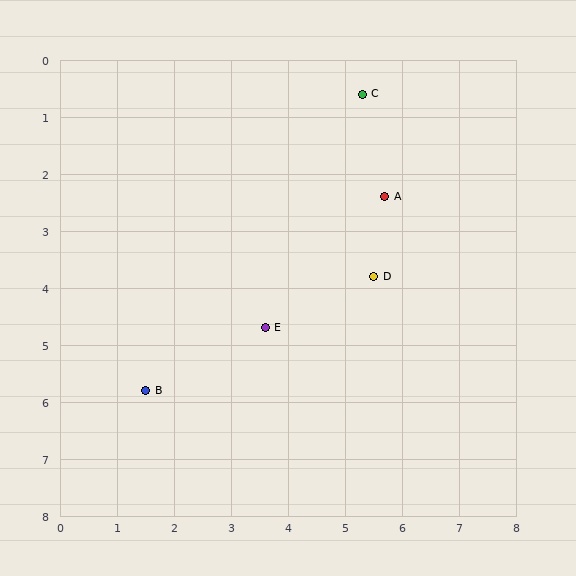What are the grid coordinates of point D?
Point D is at approximately (5.5, 3.8).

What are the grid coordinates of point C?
Point C is at approximately (5.3, 0.6).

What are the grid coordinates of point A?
Point A is at approximately (5.7, 2.4).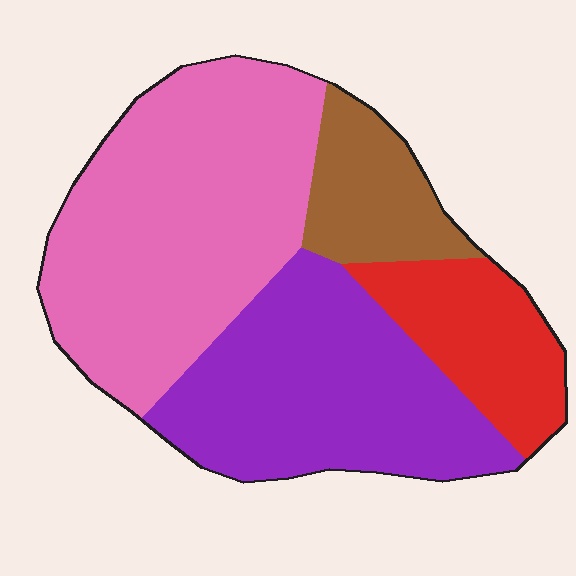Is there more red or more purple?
Purple.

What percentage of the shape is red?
Red takes up about one sixth (1/6) of the shape.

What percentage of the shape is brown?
Brown covers 12% of the shape.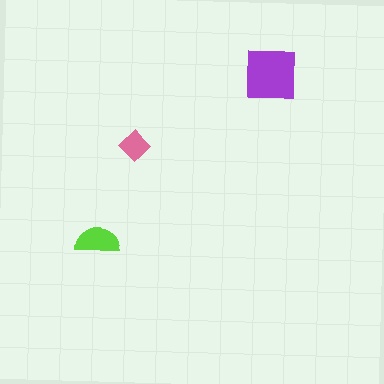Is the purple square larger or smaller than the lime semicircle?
Larger.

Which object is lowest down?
The lime semicircle is bottommost.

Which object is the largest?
The purple square.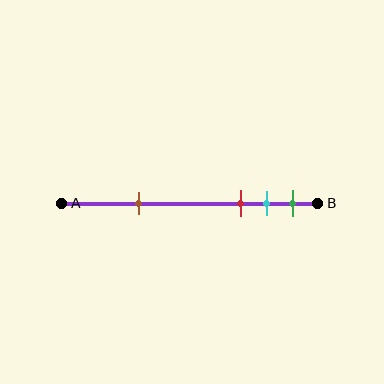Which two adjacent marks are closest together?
The cyan and green marks are the closest adjacent pair.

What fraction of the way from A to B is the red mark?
The red mark is approximately 70% (0.7) of the way from A to B.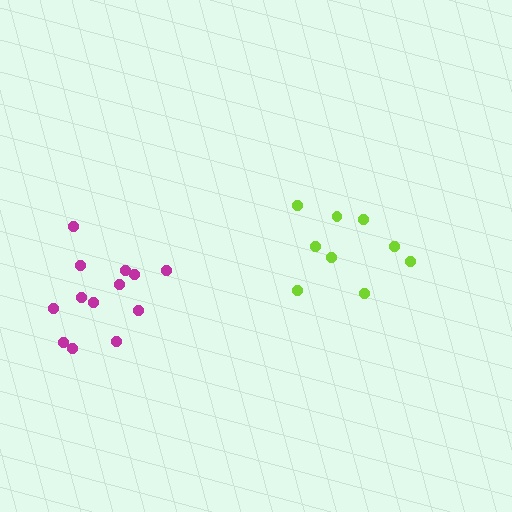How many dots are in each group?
Group 1: 13 dots, Group 2: 9 dots (22 total).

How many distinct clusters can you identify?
There are 2 distinct clusters.